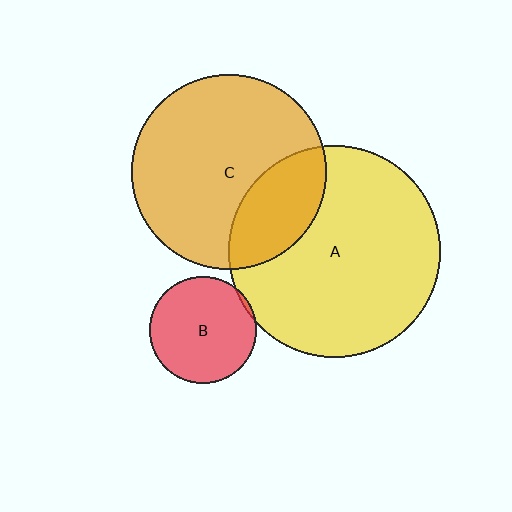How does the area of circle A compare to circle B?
Approximately 3.9 times.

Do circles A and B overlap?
Yes.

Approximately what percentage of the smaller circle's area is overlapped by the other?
Approximately 5%.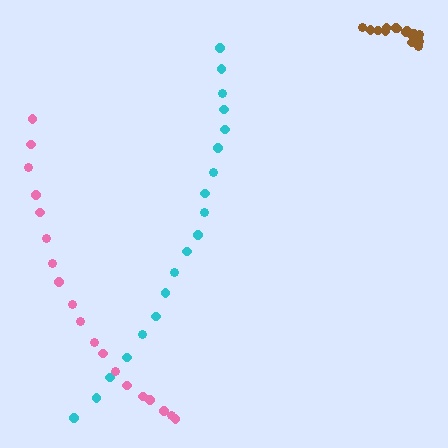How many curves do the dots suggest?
There are 3 distinct paths.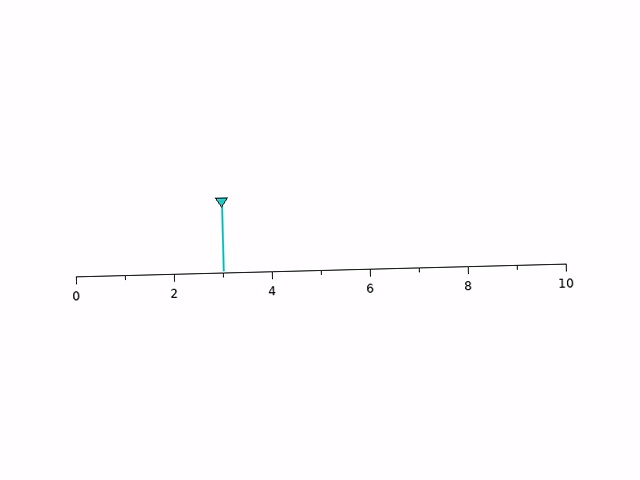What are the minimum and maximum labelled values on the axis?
The axis runs from 0 to 10.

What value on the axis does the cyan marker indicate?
The marker indicates approximately 3.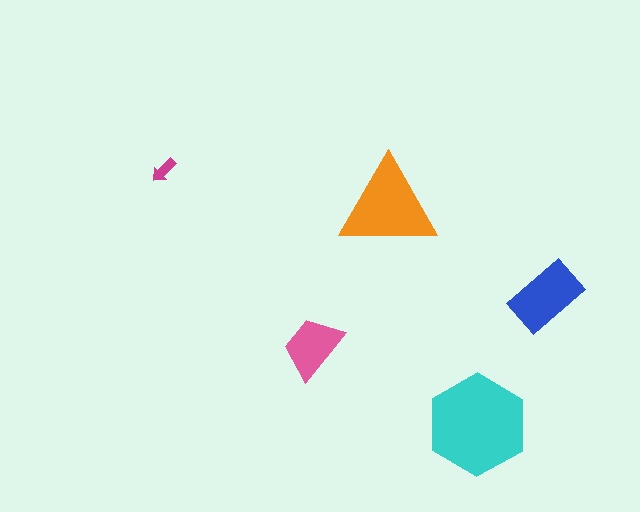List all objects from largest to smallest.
The cyan hexagon, the orange triangle, the blue rectangle, the pink trapezoid, the magenta arrow.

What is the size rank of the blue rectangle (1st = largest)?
3rd.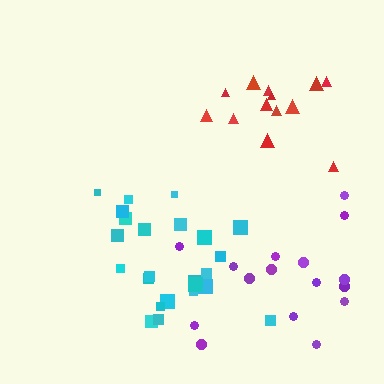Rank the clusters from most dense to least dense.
cyan, red, purple.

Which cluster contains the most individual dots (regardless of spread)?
Cyan (24).